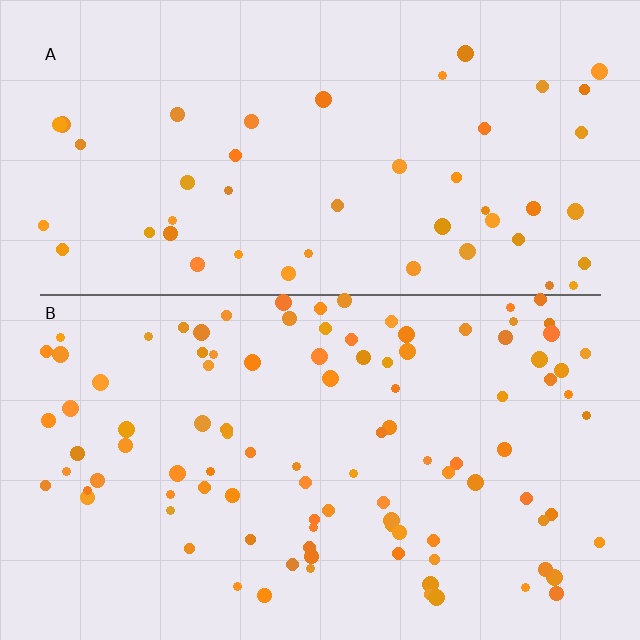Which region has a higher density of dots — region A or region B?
B (the bottom).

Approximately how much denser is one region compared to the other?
Approximately 2.1× — region B over region A.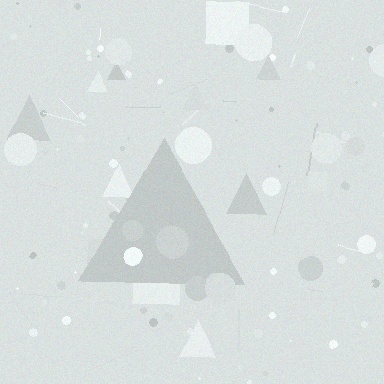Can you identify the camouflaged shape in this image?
The camouflaged shape is a triangle.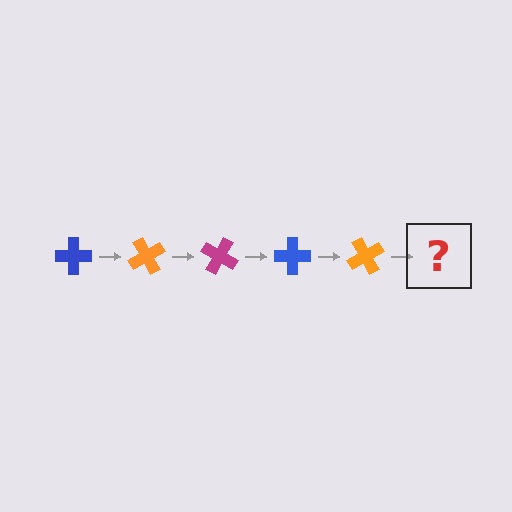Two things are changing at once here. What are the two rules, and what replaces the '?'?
The two rules are that it rotates 60 degrees each step and the color cycles through blue, orange, and magenta. The '?' should be a magenta cross, rotated 300 degrees from the start.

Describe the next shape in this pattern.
It should be a magenta cross, rotated 300 degrees from the start.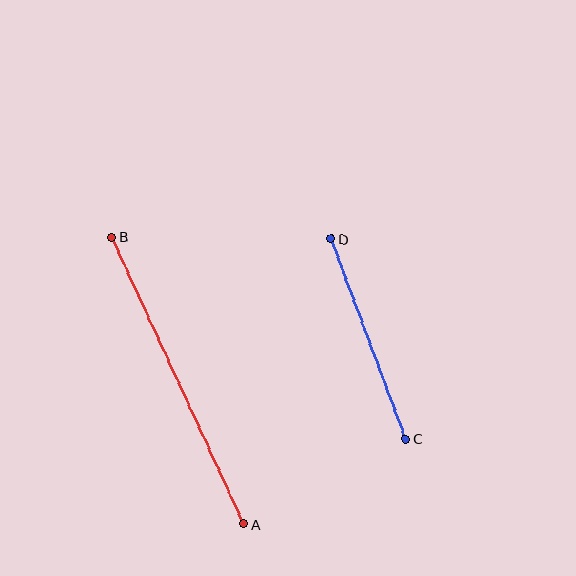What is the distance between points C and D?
The distance is approximately 213 pixels.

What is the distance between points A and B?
The distance is approximately 315 pixels.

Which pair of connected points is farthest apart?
Points A and B are farthest apart.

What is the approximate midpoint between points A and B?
The midpoint is at approximately (178, 380) pixels.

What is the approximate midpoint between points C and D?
The midpoint is at approximately (368, 339) pixels.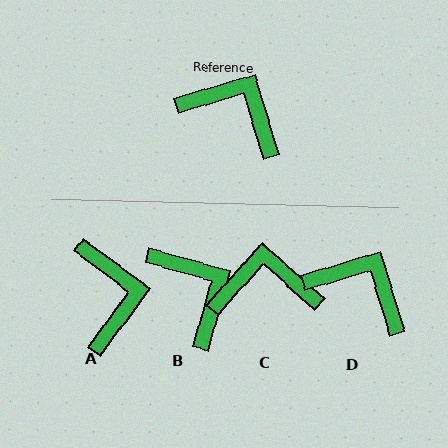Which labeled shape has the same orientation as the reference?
D.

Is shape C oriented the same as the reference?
No, it is off by about 31 degrees.